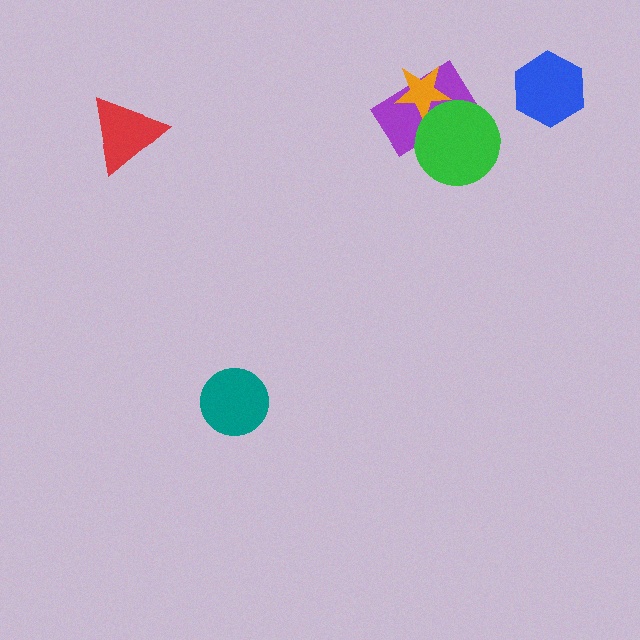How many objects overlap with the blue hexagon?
0 objects overlap with the blue hexagon.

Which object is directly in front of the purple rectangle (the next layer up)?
The orange star is directly in front of the purple rectangle.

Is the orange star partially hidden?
Yes, it is partially covered by another shape.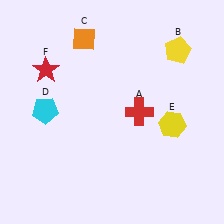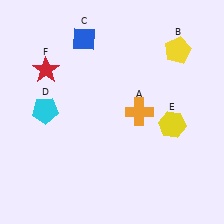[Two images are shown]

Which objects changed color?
A changed from red to orange. C changed from orange to blue.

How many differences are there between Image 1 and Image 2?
There are 2 differences between the two images.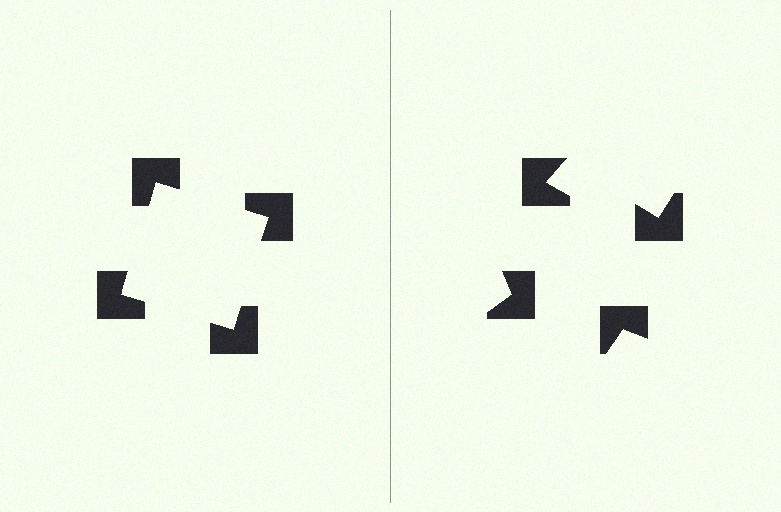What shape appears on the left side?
An illusory square.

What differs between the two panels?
The notched squares are positioned identically on both sides; only the wedge orientations differ. On the left they align to a square; on the right they are misaligned.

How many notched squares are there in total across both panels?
8 — 4 on each side.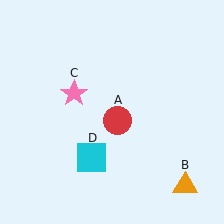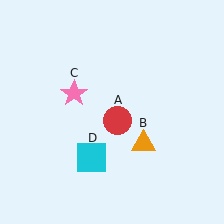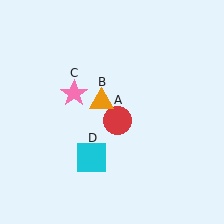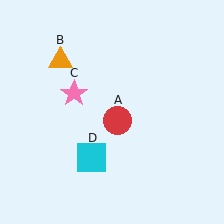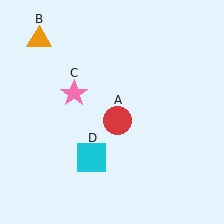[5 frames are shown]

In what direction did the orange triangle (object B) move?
The orange triangle (object B) moved up and to the left.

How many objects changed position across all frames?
1 object changed position: orange triangle (object B).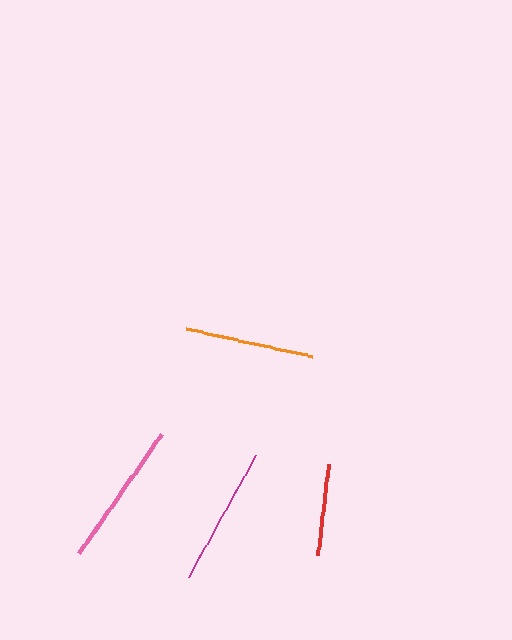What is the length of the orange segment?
The orange segment is approximately 129 pixels long.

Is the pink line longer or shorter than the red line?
The pink line is longer than the red line.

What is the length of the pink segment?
The pink segment is approximately 144 pixels long.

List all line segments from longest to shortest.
From longest to shortest: pink, magenta, orange, red.